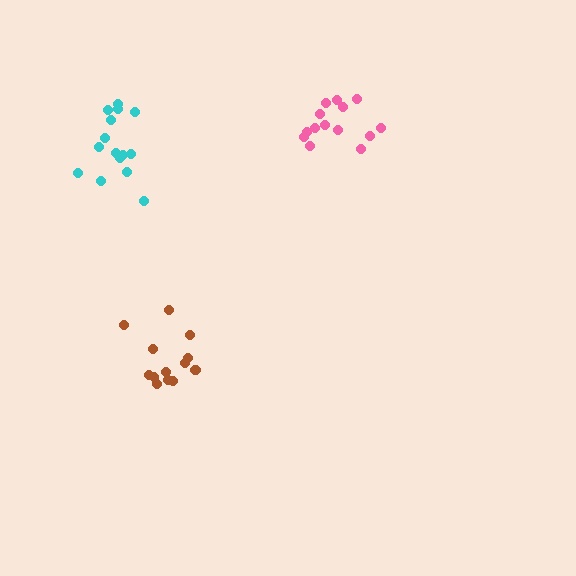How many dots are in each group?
Group 1: 14 dots, Group 2: 13 dots, Group 3: 15 dots (42 total).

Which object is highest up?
The pink cluster is topmost.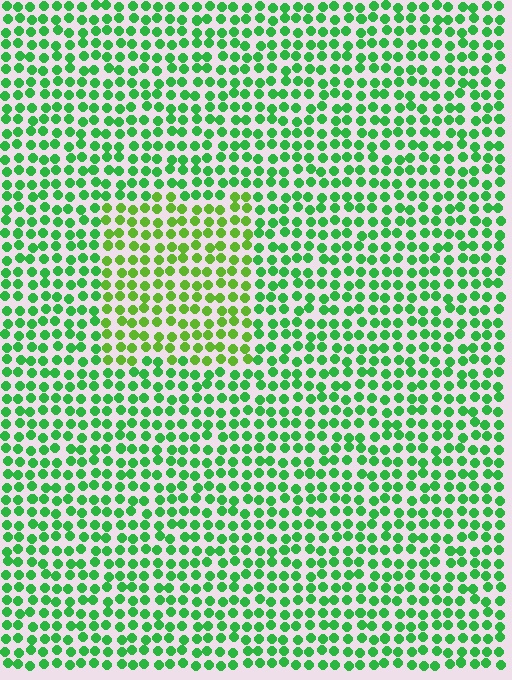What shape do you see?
I see a rectangle.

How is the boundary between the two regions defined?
The boundary is defined purely by a slight shift in hue (about 31 degrees). Spacing, size, and orientation are identical on both sides.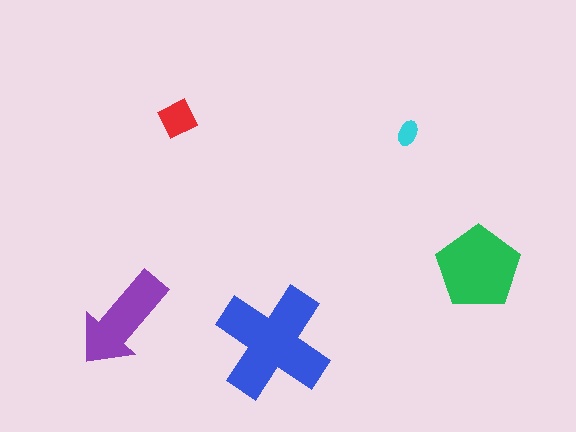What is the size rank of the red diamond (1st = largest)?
4th.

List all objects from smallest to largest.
The cyan ellipse, the red diamond, the purple arrow, the green pentagon, the blue cross.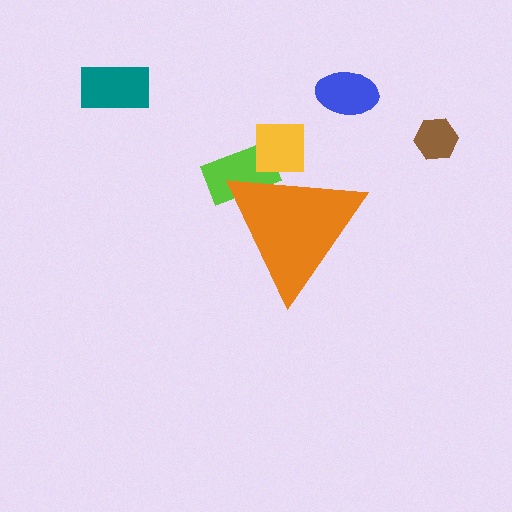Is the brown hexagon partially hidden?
No, the brown hexagon is fully visible.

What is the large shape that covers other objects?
An orange triangle.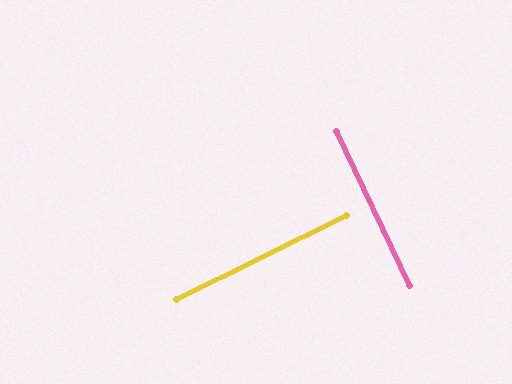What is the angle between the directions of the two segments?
Approximately 89 degrees.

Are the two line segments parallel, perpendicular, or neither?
Perpendicular — they meet at approximately 89°.